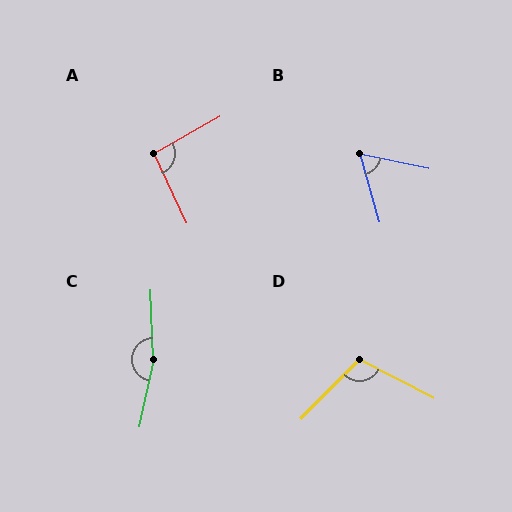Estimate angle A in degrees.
Approximately 95 degrees.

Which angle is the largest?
C, at approximately 166 degrees.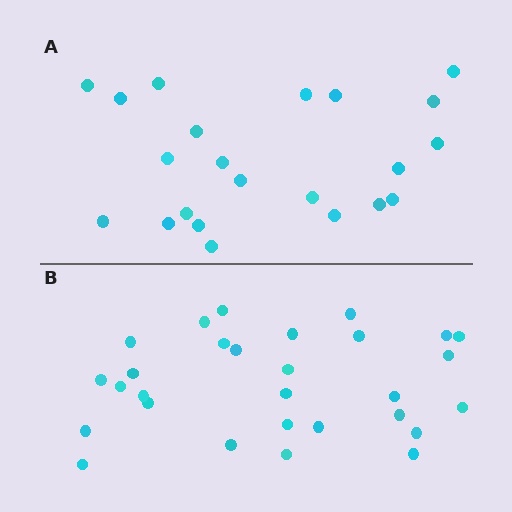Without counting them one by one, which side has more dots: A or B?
Region B (the bottom region) has more dots.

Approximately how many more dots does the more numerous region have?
Region B has roughly 8 or so more dots than region A.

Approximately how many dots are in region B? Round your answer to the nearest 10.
About 30 dots. (The exact count is 29, which rounds to 30.)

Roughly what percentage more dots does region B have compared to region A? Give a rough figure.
About 30% more.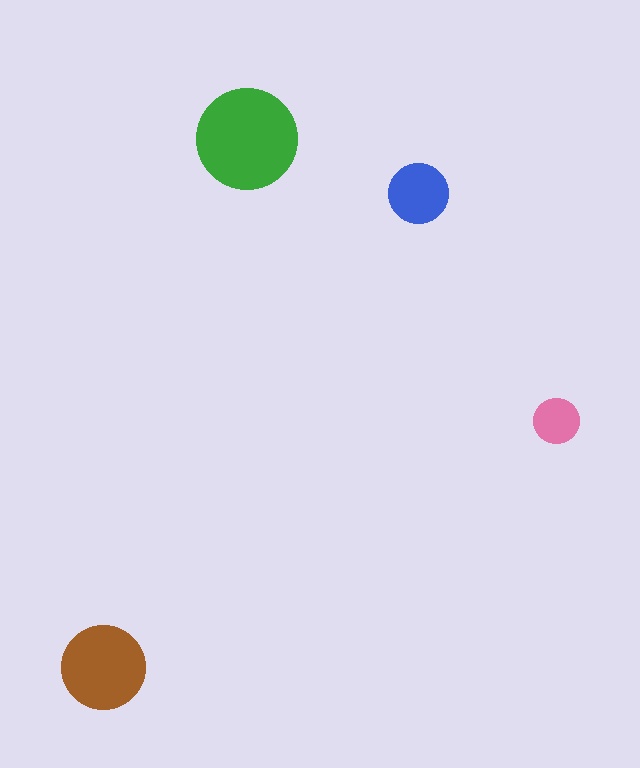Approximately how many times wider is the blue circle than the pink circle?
About 1.5 times wider.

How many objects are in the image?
There are 4 objects in the image.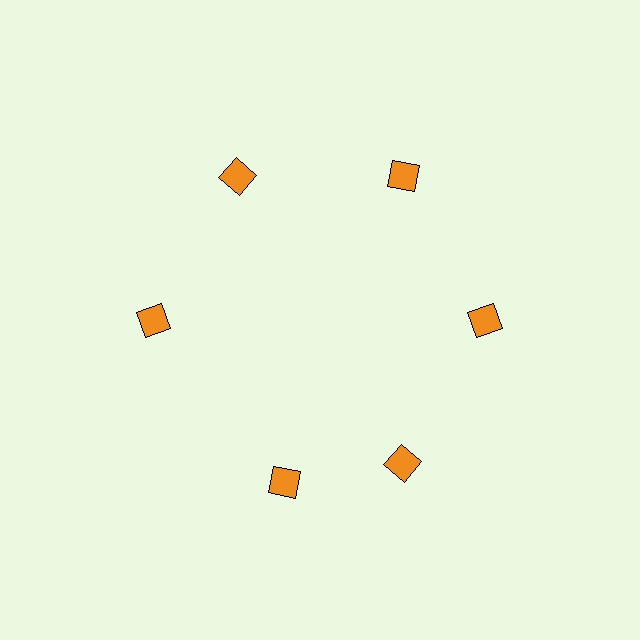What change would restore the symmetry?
The symmetry would be restored by rotating it back into even spacing with its neighbors so that all 6 diamonds sit at equal angles and equal distance from the center.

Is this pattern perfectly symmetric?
No. The 6 orange diamonds are arranged in a ring, but one element near the 7 o'clock position is rotated out of alignment along the ring, breaking the 6-fold rotational symmetry.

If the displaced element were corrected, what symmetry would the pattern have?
It would have 6-fold rotational symmetry — the pattern would map onto itself every 60 degrees.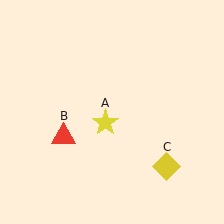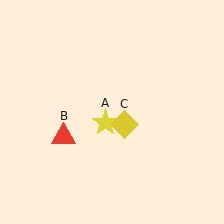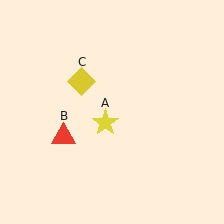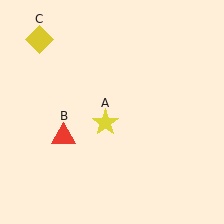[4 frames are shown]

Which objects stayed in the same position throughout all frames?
Yellow star (object A) and red triangle (object B) remained stationary.